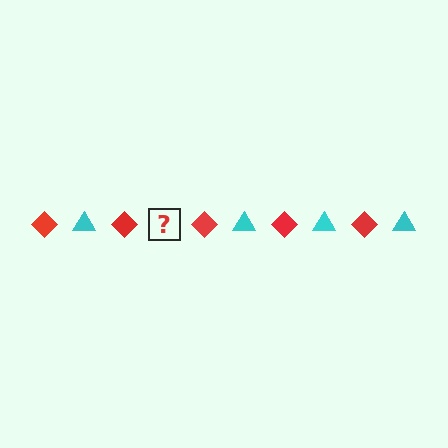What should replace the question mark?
The question mark should be replaced with a cyan triangle.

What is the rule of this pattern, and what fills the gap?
The rule is that the pattern alternates between red diamond and cyan triangle. The gap should be filled with a cyan triangle.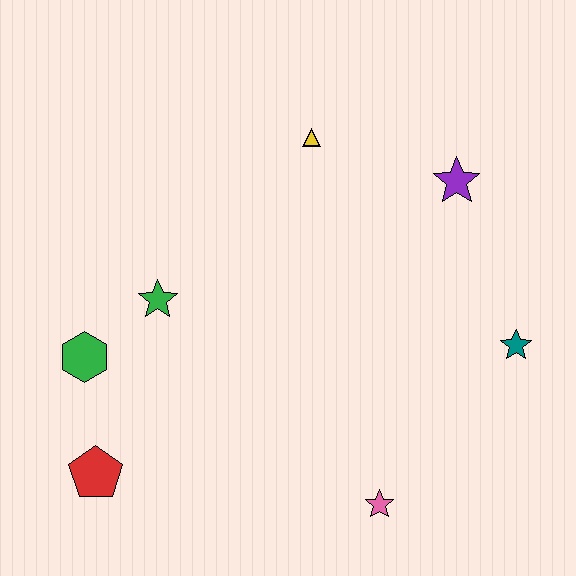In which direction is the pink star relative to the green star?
The pink star is to the right of the green star.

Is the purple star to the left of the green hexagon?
No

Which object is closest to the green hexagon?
The green star is closest to the green hexagon.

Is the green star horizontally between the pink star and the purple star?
No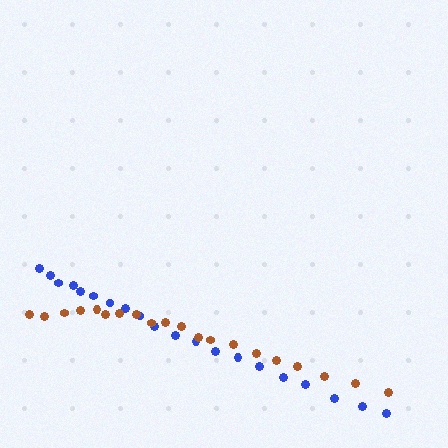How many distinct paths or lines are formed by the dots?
There are 2 distinct paths.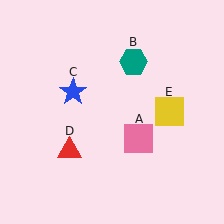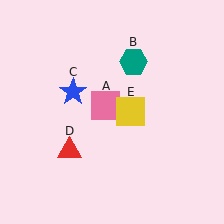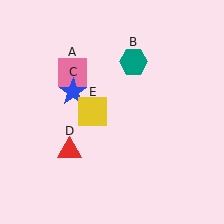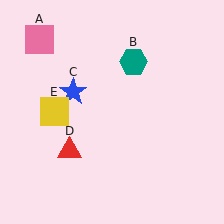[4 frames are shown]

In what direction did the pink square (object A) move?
The pink square (object A) moved up and to the left.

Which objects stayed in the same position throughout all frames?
Teal hexagon (object B) and blue star (object C) and red triangle (object D) remained stationary.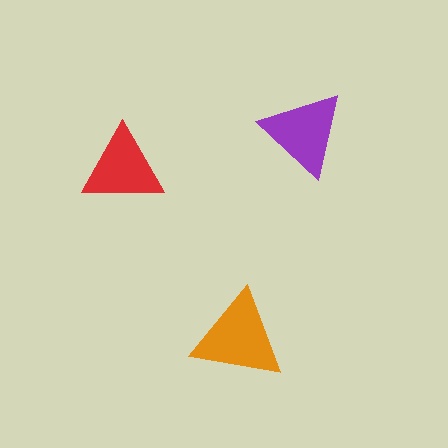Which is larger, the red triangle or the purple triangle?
The purple one.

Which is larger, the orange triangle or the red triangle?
The orange one.